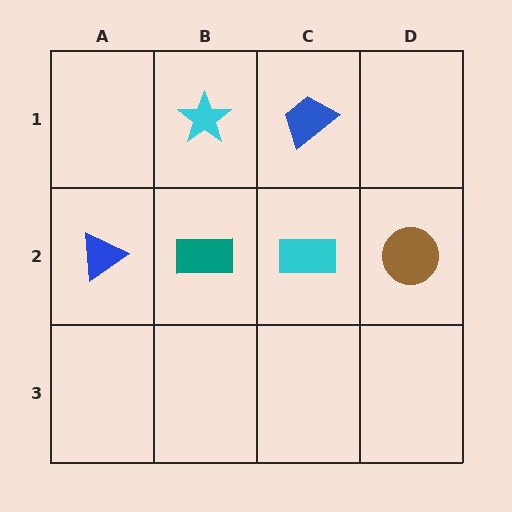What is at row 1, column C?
A blue trapezoid.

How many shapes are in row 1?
2 shapes.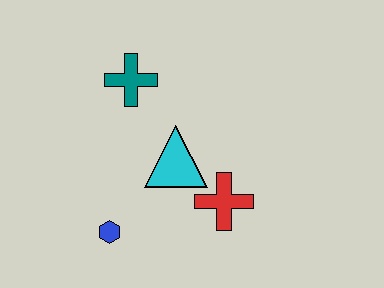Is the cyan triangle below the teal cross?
Yes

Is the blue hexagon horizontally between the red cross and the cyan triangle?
No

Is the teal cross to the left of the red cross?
Yes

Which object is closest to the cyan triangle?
The red cross is closest to the cyan triangle.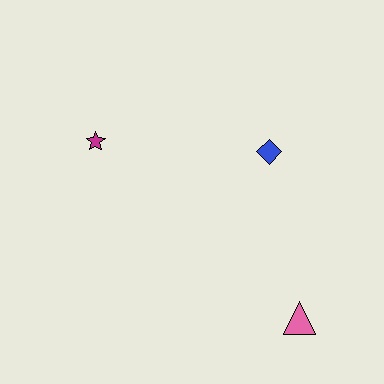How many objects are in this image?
There are 3 objects.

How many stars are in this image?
There is 1 star.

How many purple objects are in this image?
There are no purple objects.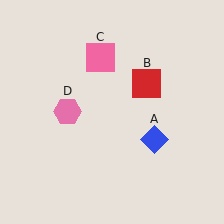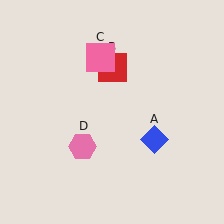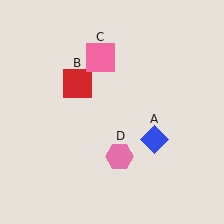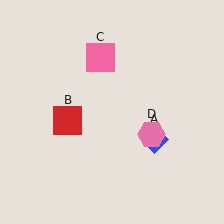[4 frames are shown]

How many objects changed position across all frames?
2 objects changed position: red square (object B), pink hexagon (object D).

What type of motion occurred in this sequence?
The red square (object B), pink hexagon (object D) rotated counterclockwise around the center of the scene.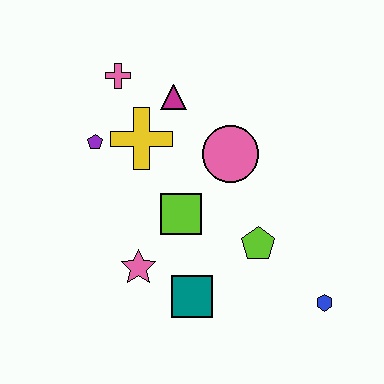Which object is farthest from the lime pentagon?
The pink cross is farthest from the lime pentagon.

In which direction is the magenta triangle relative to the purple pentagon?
The magenta triangle is to the right of the purple pentagon.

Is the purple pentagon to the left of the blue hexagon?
Yes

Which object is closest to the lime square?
The pink star is closest to the lime square.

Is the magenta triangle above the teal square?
Yes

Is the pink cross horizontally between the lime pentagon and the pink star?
No